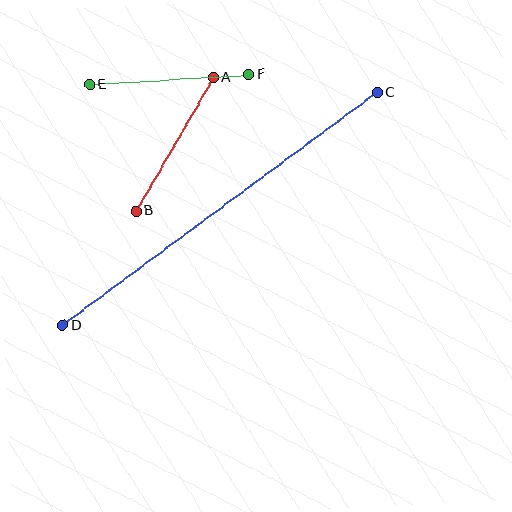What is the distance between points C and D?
The distance is approximately 391 pixels.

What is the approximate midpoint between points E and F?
The midpoint is at approximately (169, 79) pixels.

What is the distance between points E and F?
The distance is approximately 160 pixels.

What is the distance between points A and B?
The distance is approximately 154 pixels.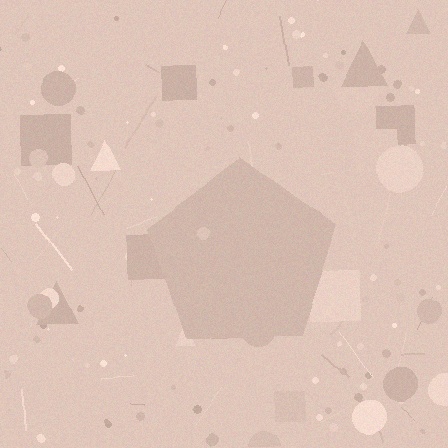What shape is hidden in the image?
A pentagon is hidden in the image.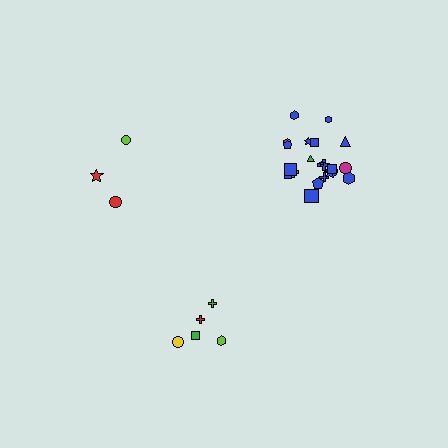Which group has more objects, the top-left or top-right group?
The top-right group.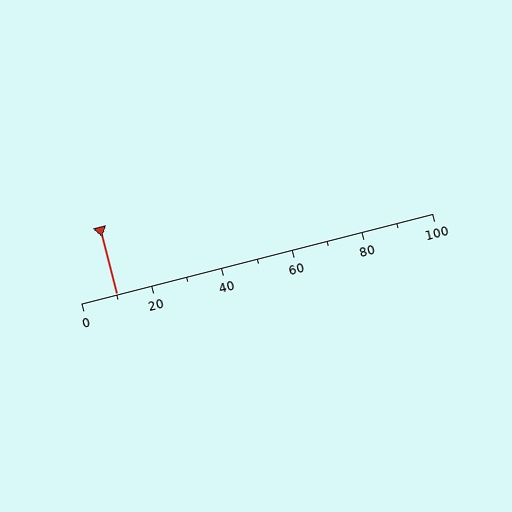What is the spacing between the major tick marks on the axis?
The major ticks are spaced 20 apart.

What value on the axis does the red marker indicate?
The marker indicates approximately 10.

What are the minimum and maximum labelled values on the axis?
The axis runs from 0 to 100.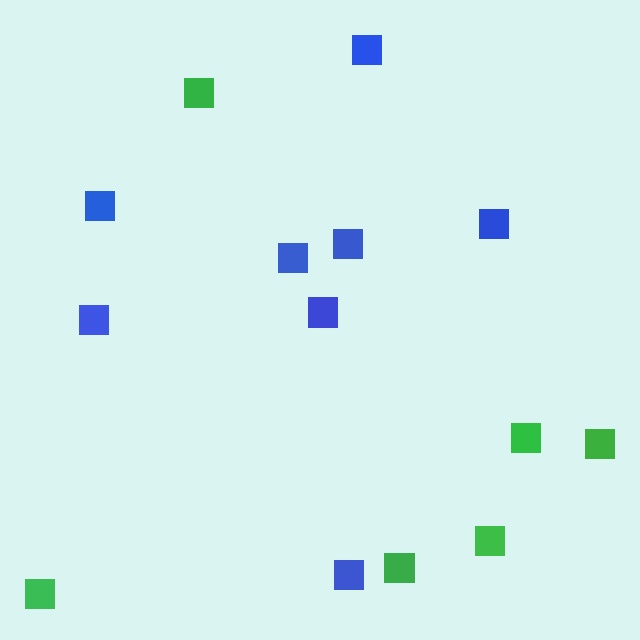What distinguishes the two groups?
There are 2 groups: one group of green squares (6) and one group of blue squares (8).